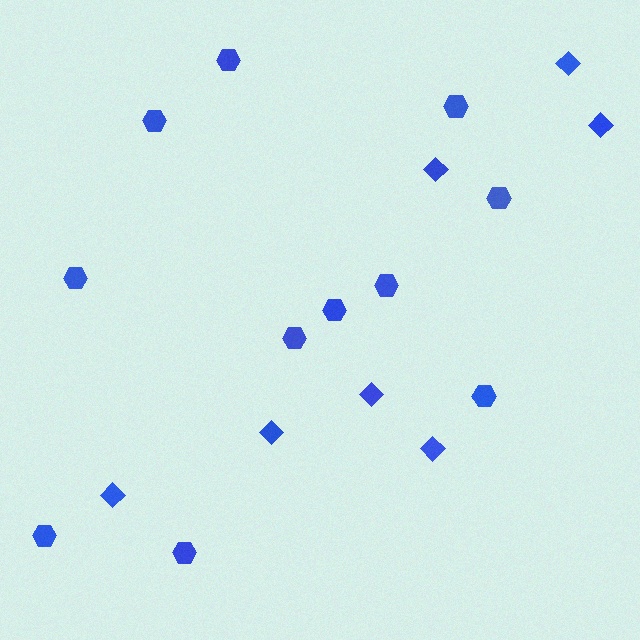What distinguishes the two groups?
There are 2 groups: one group of hexagons (11) and one group of diamonds (7).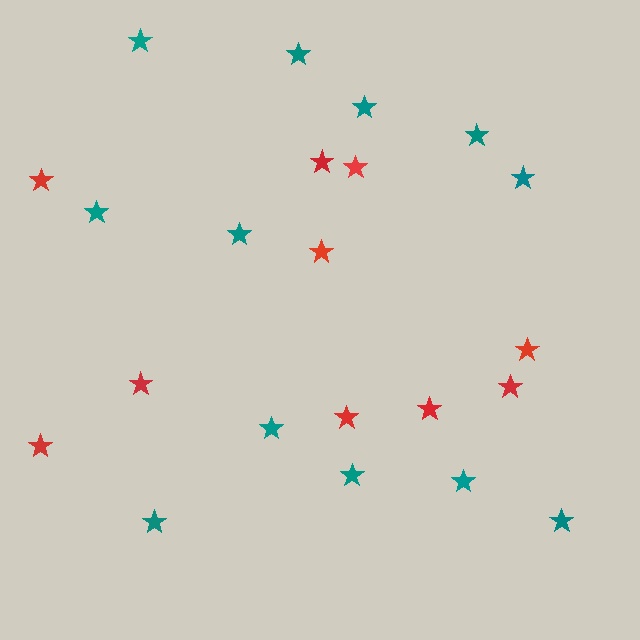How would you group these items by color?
There are 2 groups: one group of red stars (10) and one group of teal stars (12).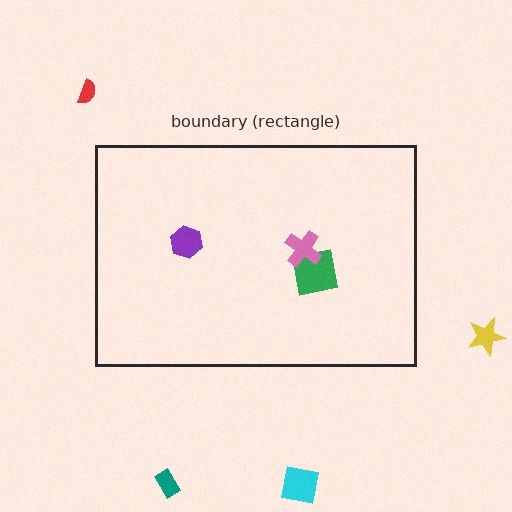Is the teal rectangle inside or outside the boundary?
Outside.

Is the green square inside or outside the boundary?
Inside.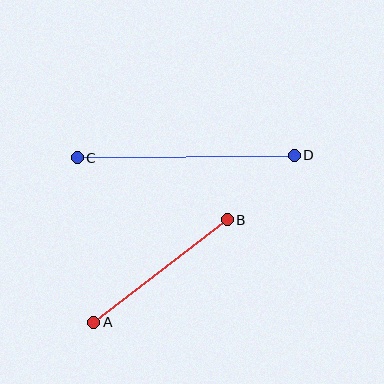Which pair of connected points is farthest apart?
Points C and D are farthest apart.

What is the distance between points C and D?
The distance is approximately 217 pixels.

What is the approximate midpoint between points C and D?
The midpoint is at approximately (186, 156) pixels.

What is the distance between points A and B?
The distance is approximately 169 pixels.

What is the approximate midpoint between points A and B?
The midpoint is at approximately (160, 271) pixels.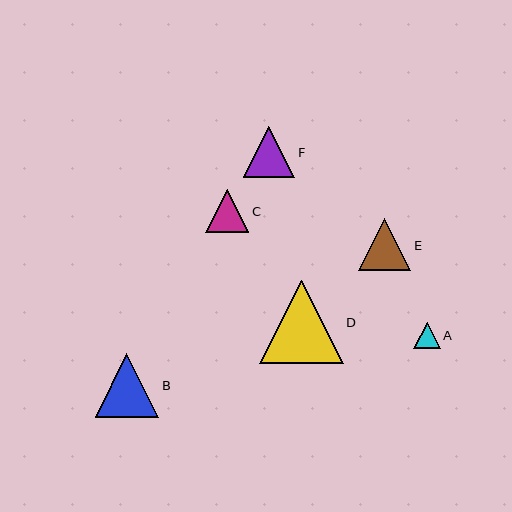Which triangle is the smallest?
Triangle A is the smallest with a size of approximately 27 pixels.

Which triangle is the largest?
Triangle D is the largest with a size of approximately 83 pixels.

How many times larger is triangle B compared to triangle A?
Triangle B is approximately 2.4 times the size of triangle A.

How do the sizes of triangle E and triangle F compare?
Triangle E and triangle F are approximately the same size.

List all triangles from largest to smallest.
From largest to smallest: D, B, E, F, C, A.